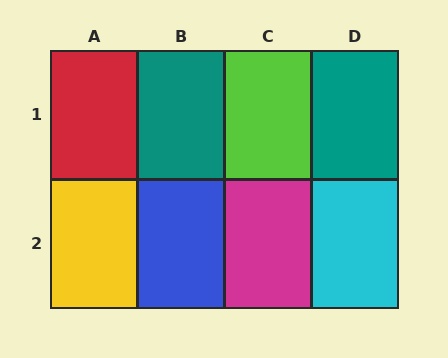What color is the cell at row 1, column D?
Teal.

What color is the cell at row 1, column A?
Red.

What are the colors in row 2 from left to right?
Yellow, blue, magenta, cyan.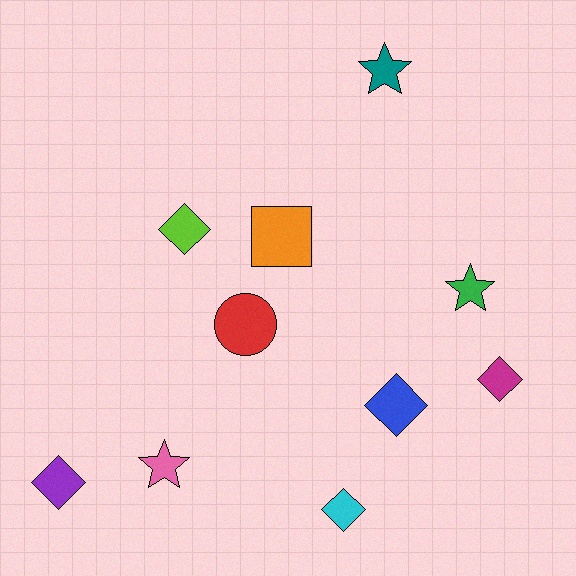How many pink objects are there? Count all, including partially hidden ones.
There is 1 pink object.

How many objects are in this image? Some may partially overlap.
There are 10 objects.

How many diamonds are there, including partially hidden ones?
There are 5 diamonds.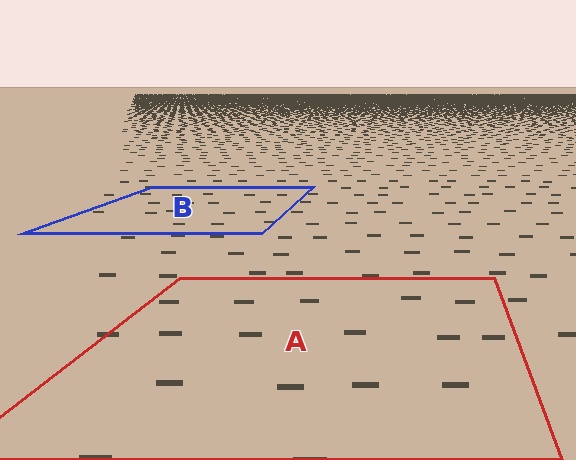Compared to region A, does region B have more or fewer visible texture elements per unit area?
Region B has more texture elements per unit area — they are packed more densely because it is farther away.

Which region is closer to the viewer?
Region A is closer. The texture elements there are larger and more spread out.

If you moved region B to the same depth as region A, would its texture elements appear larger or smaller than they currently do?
They would appear larger. At a closer depth, the same texture elements are projected at a bigger on-screen size.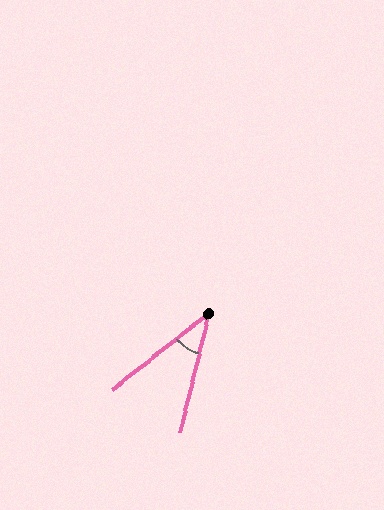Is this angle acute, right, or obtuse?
It is acute.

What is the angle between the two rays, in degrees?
Approximately 38 degrees.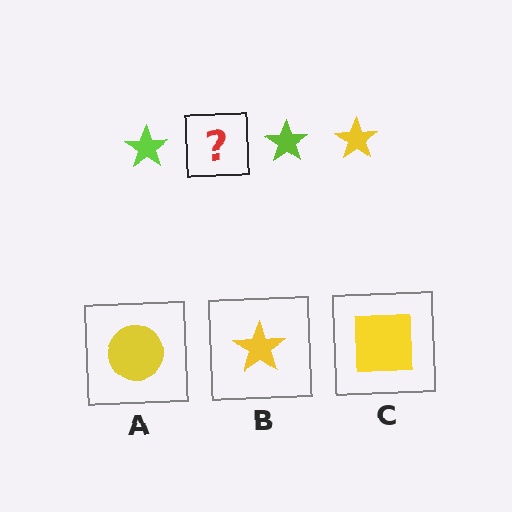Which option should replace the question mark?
Option B.